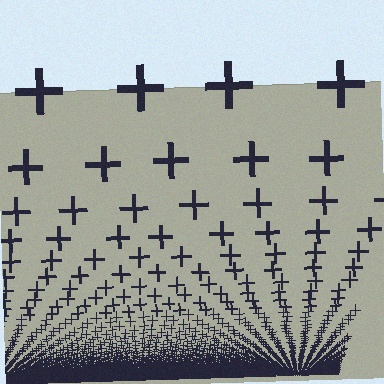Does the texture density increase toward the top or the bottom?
Density increases toward the bottom.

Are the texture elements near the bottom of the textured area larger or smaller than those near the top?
Smaller. The gradient is inverted — elements near the bottom are smaller and denser.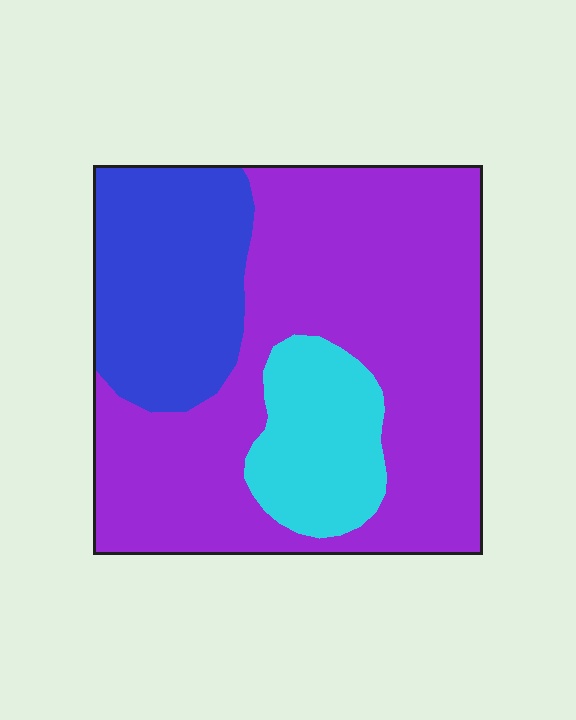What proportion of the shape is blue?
Blue covers about 25% of the shape.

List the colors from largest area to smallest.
From largest to smallest: purple, blue, cyan.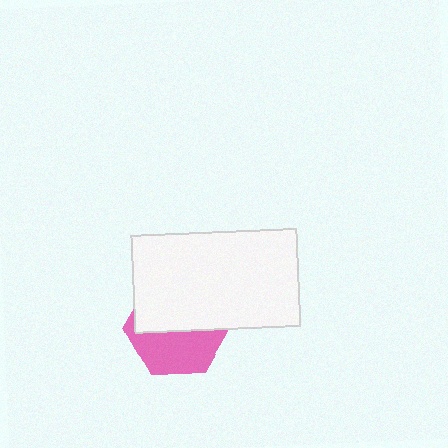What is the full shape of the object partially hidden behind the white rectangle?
The partially hidden object is a pink hexagon.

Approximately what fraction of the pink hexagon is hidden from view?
Roughly 55% of the pink hexagon is hidden behind the white rectangle.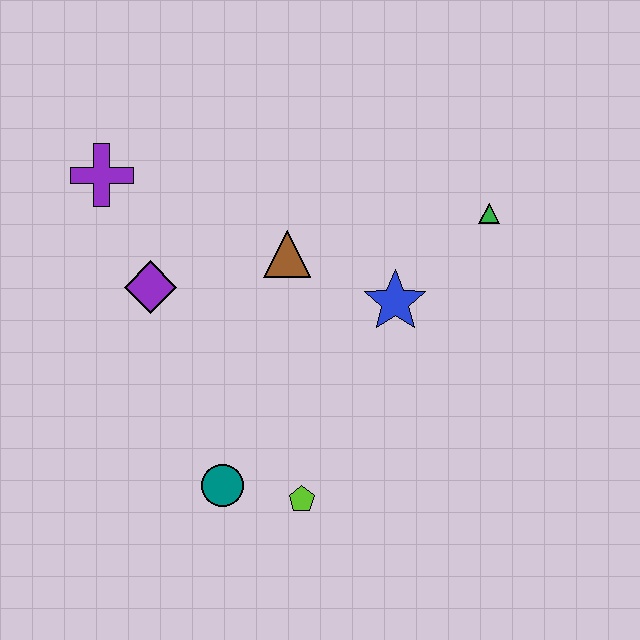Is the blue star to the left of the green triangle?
Yes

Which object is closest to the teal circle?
The lime pentagon is closest to the teal circle.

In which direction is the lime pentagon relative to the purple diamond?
The lime pentagon is below the purple diamond.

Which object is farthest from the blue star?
The purple cross is farthest from the blue star.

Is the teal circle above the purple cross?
No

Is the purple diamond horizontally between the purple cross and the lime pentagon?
Yes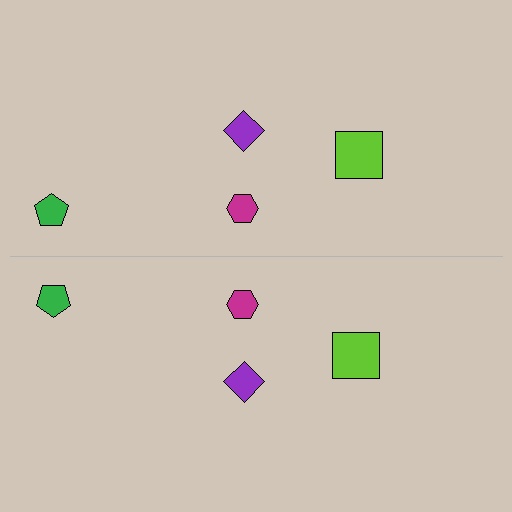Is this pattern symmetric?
Yes, this pattern has bilateral (reflection) symmetry.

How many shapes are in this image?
There are 8 shapes in this image.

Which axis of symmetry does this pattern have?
The pattern has a horizontal axis of symmetry running through the center of the image.